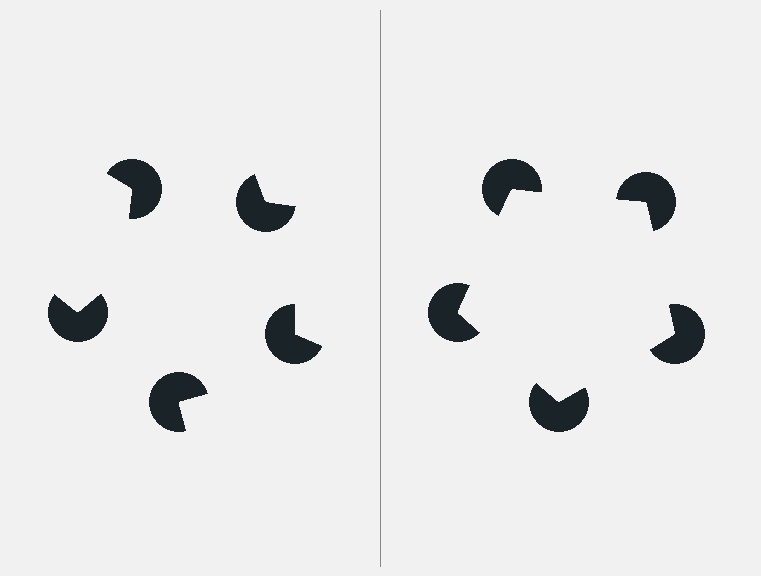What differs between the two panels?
The pac-man discs are positioned identically on both sides; only the wedge orientations differ. On the right they align to a pentagon; on the left they are misaligned.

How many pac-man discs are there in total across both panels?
10 — 5 on each side.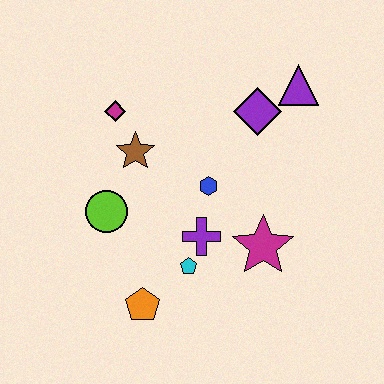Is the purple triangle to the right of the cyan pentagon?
Yes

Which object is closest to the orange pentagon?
The cyan pentagon is closest to the orange pentagon.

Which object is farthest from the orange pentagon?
The purple triangle is farthest from the orange pentagon.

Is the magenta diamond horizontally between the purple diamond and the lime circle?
Yes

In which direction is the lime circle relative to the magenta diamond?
The lime circle is below the magenta diamond.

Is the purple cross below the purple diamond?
Yes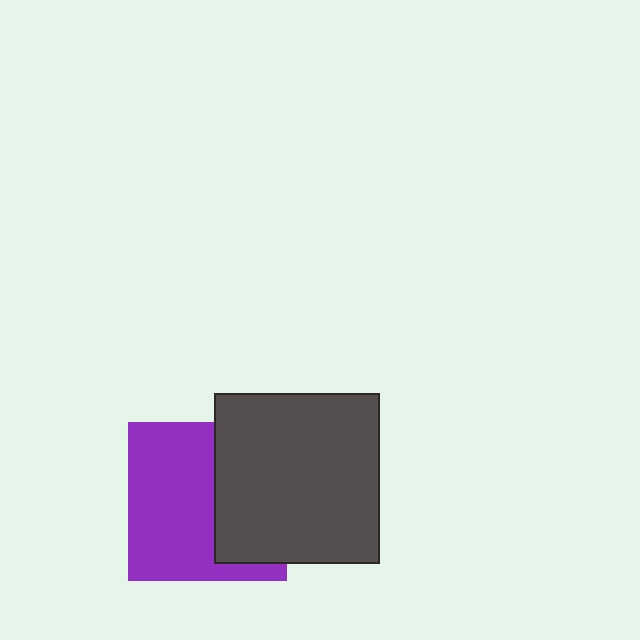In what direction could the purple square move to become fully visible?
The purple square could move left. That would shift it out from behind the dark gray rectangle entirely.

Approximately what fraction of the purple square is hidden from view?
Roughly 41% of the purple square is hidden behind the dark gray rectangle.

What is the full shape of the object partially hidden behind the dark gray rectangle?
The partially hidden object is a purple square.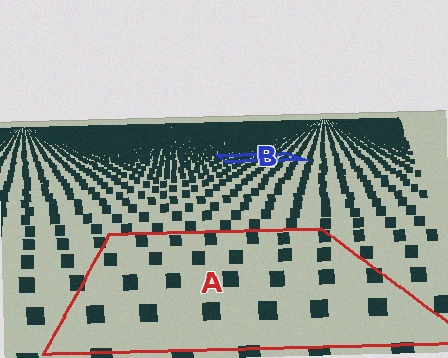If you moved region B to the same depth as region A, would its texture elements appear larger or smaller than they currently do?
They would appear larger. At a closer depth, the same texture elements are projected at a bigger on-screen size.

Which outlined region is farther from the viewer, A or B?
Region B is farther from the viewer — the texture elements inside it appear smaller and more densely packed.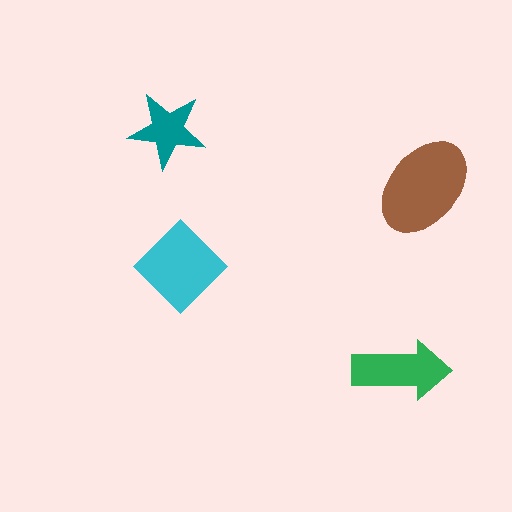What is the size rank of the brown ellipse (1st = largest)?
1st.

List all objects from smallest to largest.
The teal star, the green arrow, the cyan diamond, the brown ellipse.